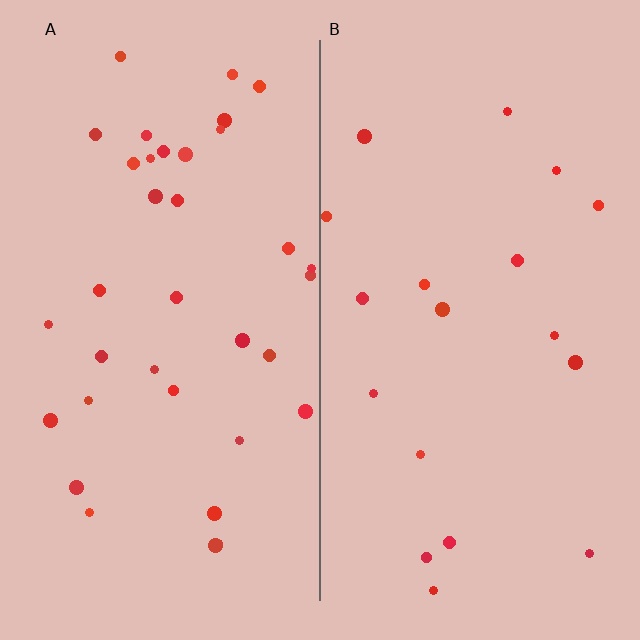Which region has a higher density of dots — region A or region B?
A (the left).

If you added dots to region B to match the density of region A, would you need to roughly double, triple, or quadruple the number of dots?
Approximately double.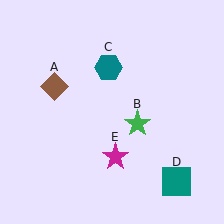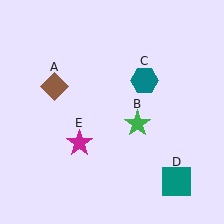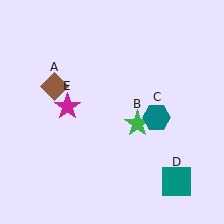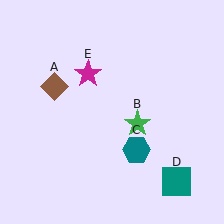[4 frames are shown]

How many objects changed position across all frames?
2 objects changed position: teal hexagon (object C), magenta star (object E).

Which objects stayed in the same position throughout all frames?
Brown diamond (object A) and green star (object B) and teal square (object D) remained stationary.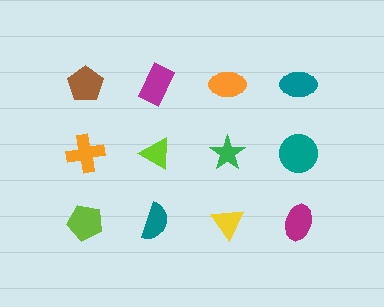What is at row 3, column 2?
A teal semicircle.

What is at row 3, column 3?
A yellow triangle.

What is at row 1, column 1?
A brown pentagon.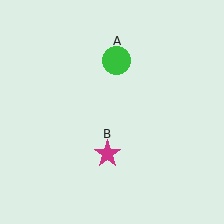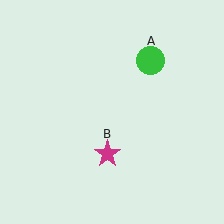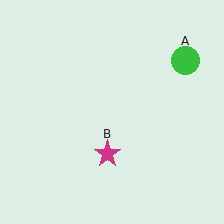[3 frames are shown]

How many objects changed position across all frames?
1 object changed position: green circle (object A).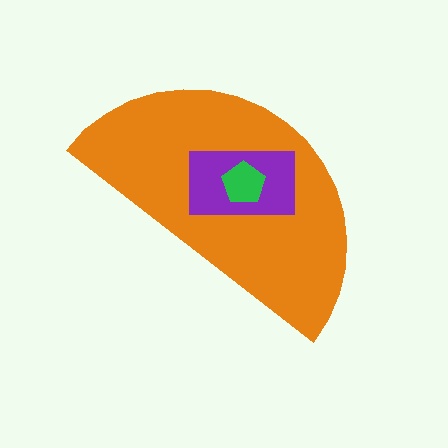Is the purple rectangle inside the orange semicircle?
Yes.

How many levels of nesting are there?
3.